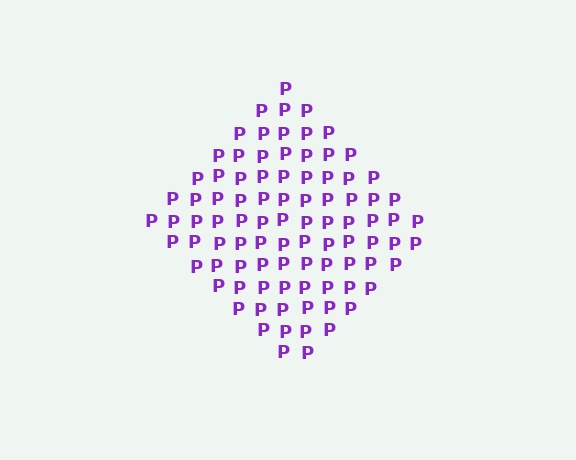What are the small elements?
The small elements are letter P's.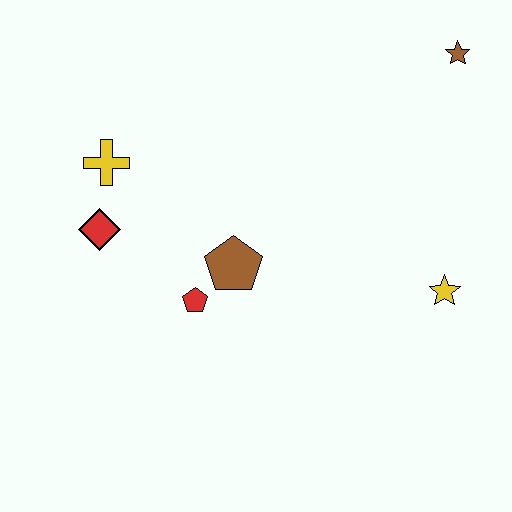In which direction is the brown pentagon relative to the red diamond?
The brown pentagon is to the right of the red diamond.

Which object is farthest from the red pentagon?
The brown star is farthest from the red pentagon.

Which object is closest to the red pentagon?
The brown pentagon is closest to the red pentagon.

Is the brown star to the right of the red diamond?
Yes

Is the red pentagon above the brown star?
No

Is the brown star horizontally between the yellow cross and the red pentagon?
No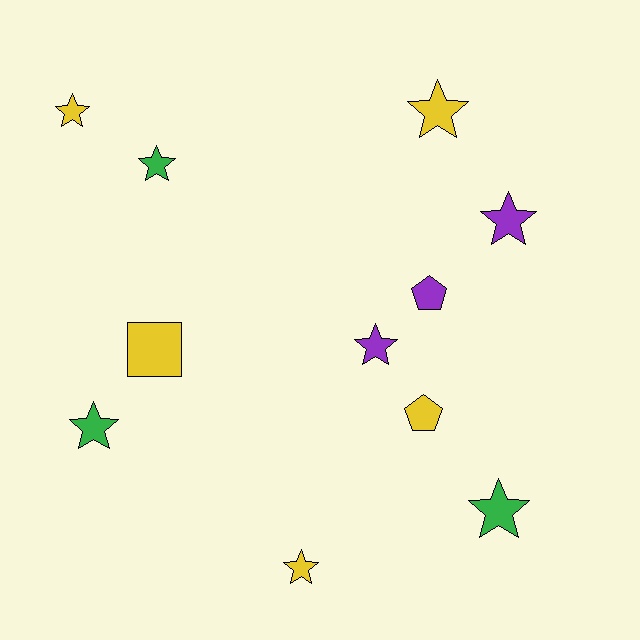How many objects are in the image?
There are 11 objects.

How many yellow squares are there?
There is 1 yellow square.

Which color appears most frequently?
Yellow, with 5 objects.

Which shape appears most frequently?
Star, with 8 objects.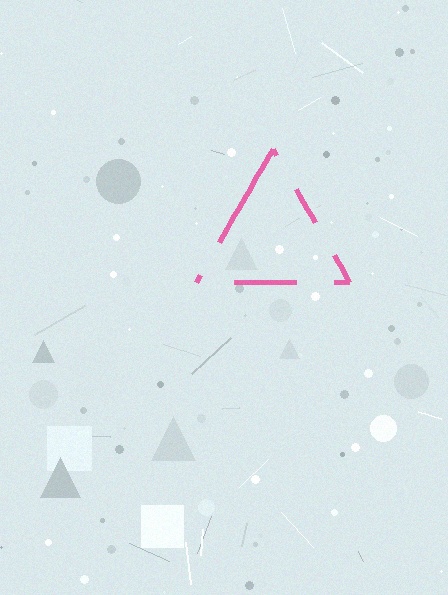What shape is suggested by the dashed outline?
The dashed outline suggests a triangle.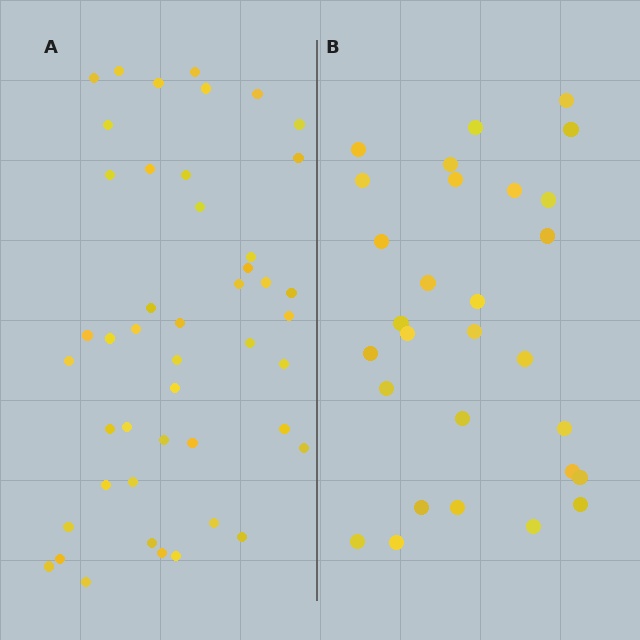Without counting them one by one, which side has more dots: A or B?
Region A (the left region) has more dots.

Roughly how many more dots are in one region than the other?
Region A has approximately 15 more dots than region B.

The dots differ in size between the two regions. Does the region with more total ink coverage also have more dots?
No. Region B has more total ink coverage because its dots are larger, but region A actually contains more individual dots. Total area can be misleading — the number of items is what matters here.